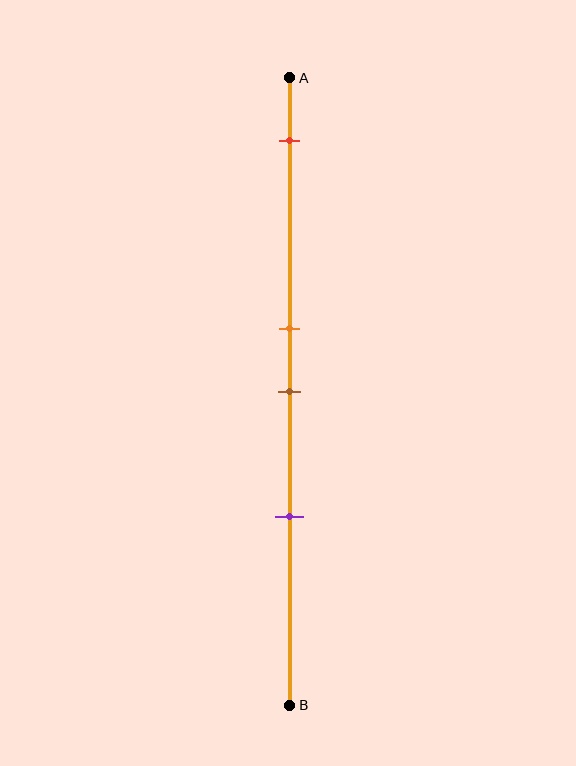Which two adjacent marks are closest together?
The orange and brown marks are the closest adjacent pair.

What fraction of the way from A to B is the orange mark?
The orange mark is approximately 40% (0.4) of the way from A to B.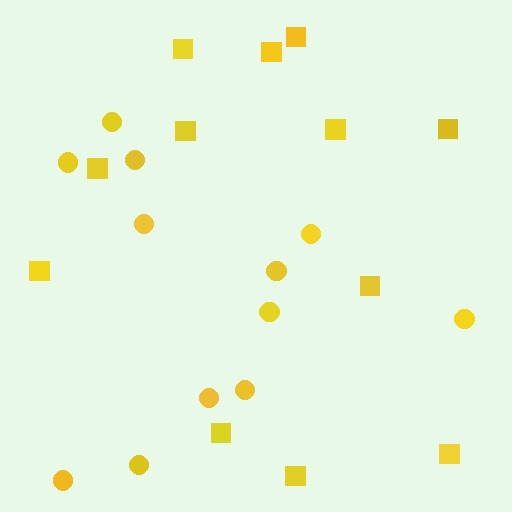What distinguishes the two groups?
There are 2 groups: one group of squares (12) and one group of circles (12).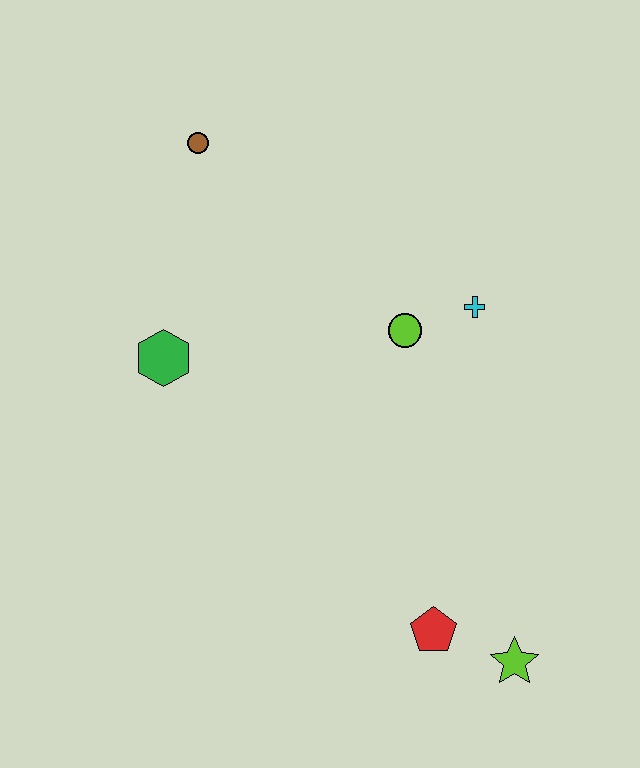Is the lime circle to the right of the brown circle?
Yes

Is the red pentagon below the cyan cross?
Yes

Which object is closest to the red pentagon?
The lime star is closest to the red pentagon.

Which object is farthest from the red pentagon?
The brown circle is farthest from the red pentagon.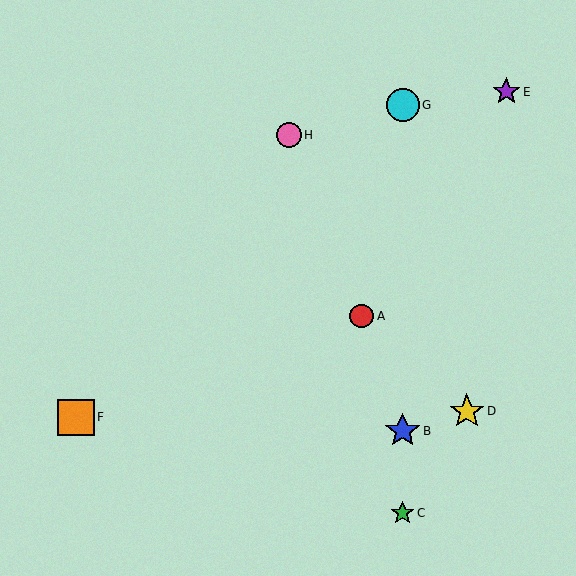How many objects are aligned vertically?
3 objects (B, C, G) are aligned vertically.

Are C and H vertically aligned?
No, C is at x≈403 and H is at x≈289.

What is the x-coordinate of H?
Object H is at x≈289.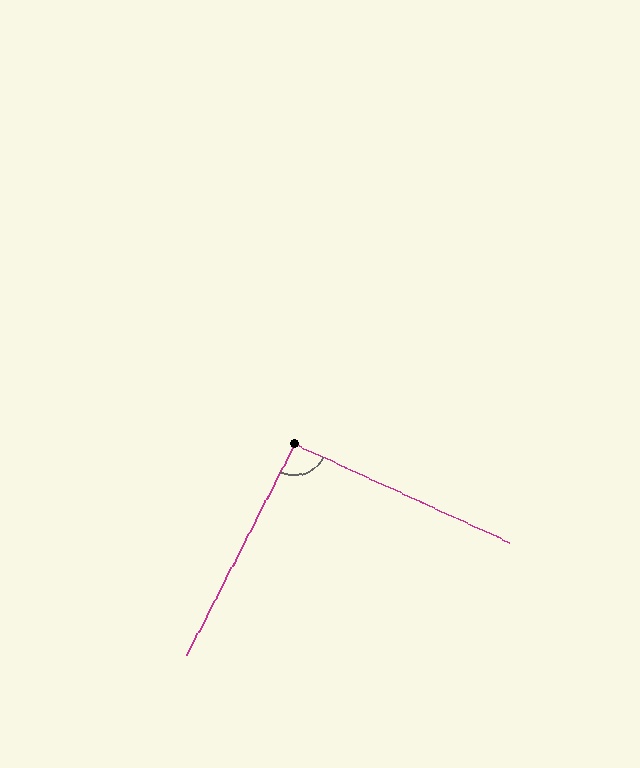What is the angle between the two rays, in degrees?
Approximately 92 degrees.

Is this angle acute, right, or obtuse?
It is approximately a right angle.